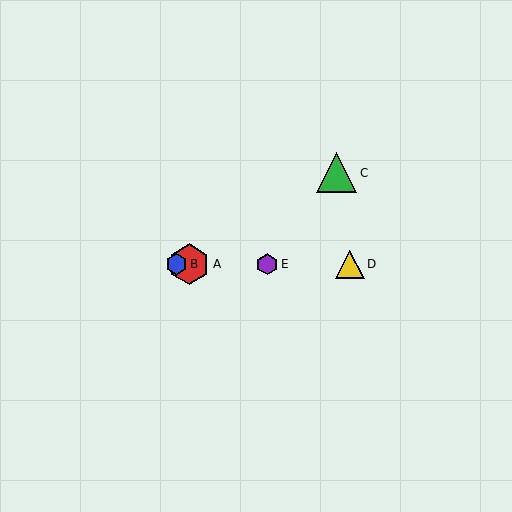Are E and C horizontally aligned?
No, E is at y≈264 and C is at y≈173.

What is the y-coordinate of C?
Object C is at y≈173.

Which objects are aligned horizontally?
Objects A, B, D, E are aligned horizontally.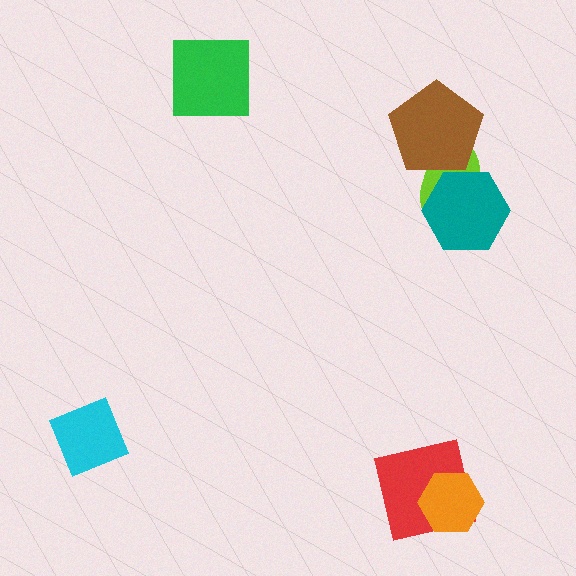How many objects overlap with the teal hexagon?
1 object overlaps with the teal hexagon.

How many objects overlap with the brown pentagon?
1 object overlaps with the brown pentagon.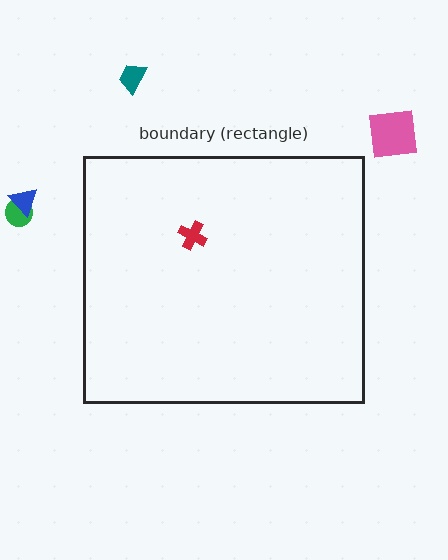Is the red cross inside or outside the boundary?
Inside.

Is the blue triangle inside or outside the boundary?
Outside.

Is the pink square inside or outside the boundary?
Outside.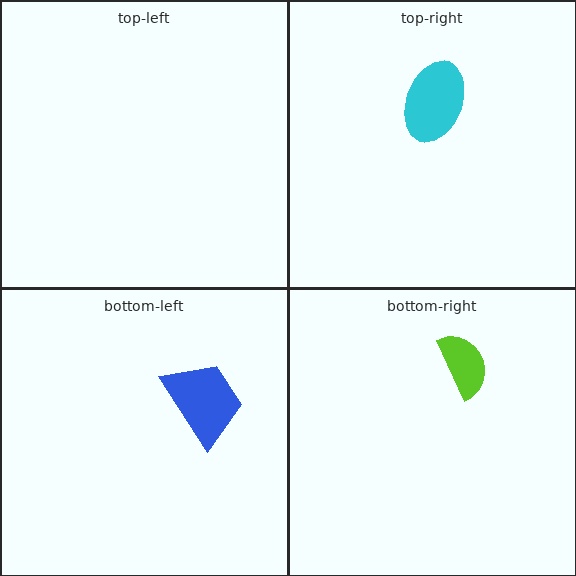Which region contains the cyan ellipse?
The top-right region.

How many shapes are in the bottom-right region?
1.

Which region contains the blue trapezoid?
The bottom-left region.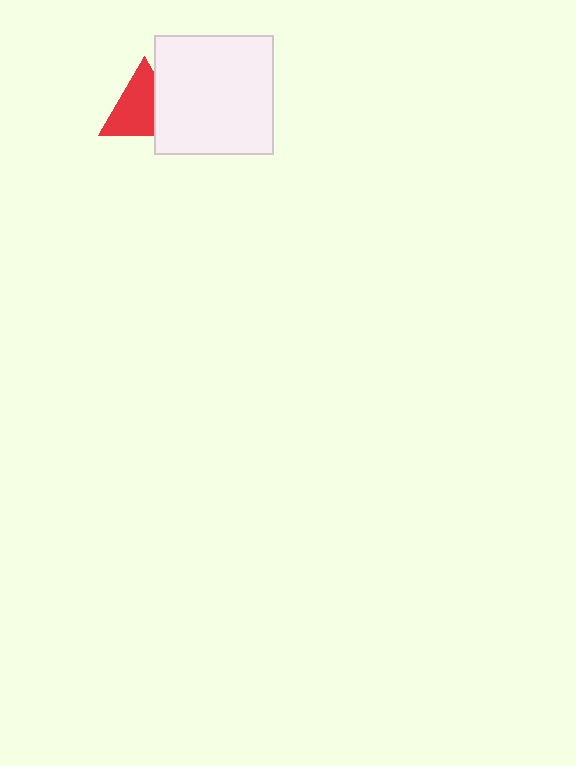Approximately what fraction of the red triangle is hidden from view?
Roughly 32% of the red triangle is hidden behind the white square.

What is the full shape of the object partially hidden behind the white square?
The partially hidden object is a red triangle.